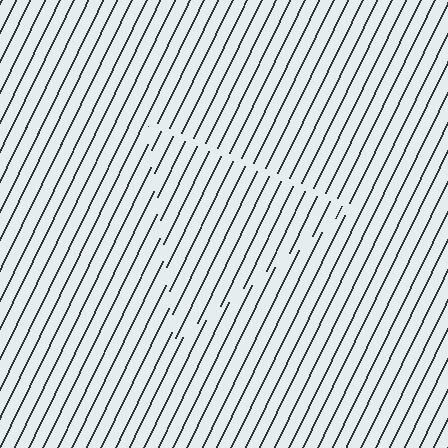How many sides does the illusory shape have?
3 sides — the line-ends trace a triangle.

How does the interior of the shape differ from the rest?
The interior of the shape contains the same grating, shifted by half a period — the contour is defined by the phase discontinuity where line-ends from the inner and outer gratings abut.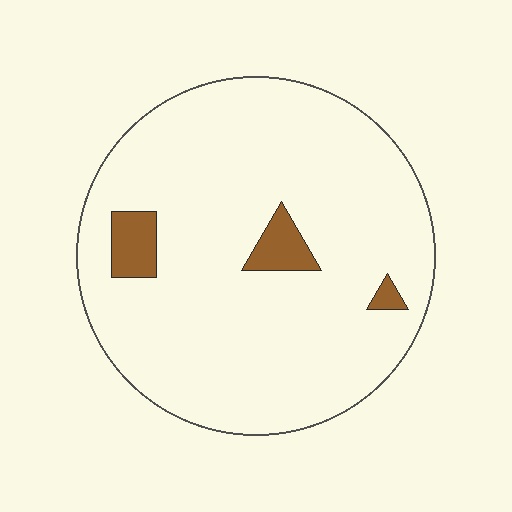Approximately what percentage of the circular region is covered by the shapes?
Approximately 5%.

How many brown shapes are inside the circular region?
3.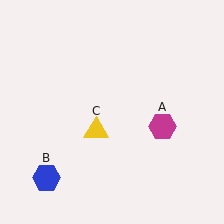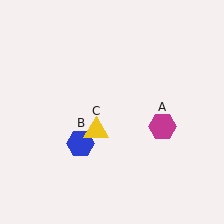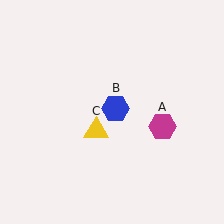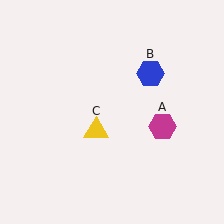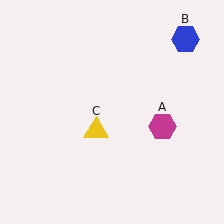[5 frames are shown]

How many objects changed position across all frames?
1 object changed position: blue hexagon (object B).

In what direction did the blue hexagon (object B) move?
The blue hexagon (object B) moved up and to the right.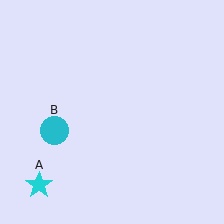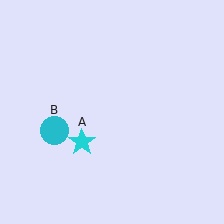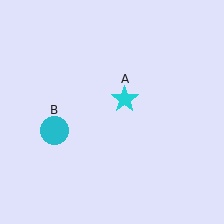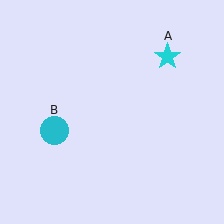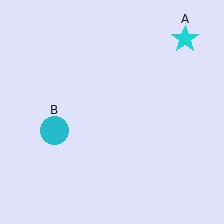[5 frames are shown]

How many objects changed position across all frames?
1 object changed position: cyan star (object A).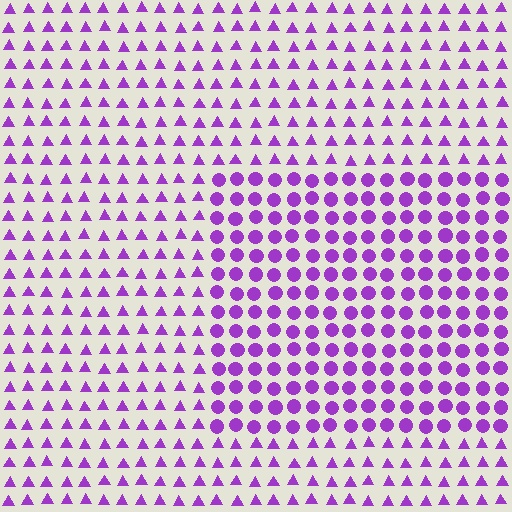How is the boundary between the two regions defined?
The boundary is defined by a change in element shape: circles inside vs. triangles outside. All elements share the same color and spacing.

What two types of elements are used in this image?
The image uses circles inside the rectangle region and triangles outside it.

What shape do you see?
I see a rectangle.